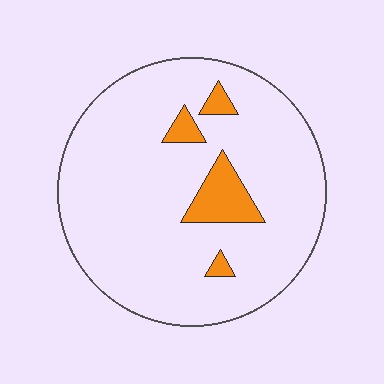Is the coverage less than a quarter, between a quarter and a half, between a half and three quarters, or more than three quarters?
Less than a quarter.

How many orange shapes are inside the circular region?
4.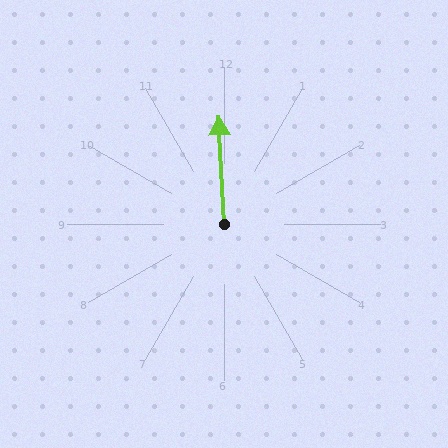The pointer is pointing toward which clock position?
Roughly 12 o'clock.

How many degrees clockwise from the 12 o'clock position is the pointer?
Approximately 357 degrees.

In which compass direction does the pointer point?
North.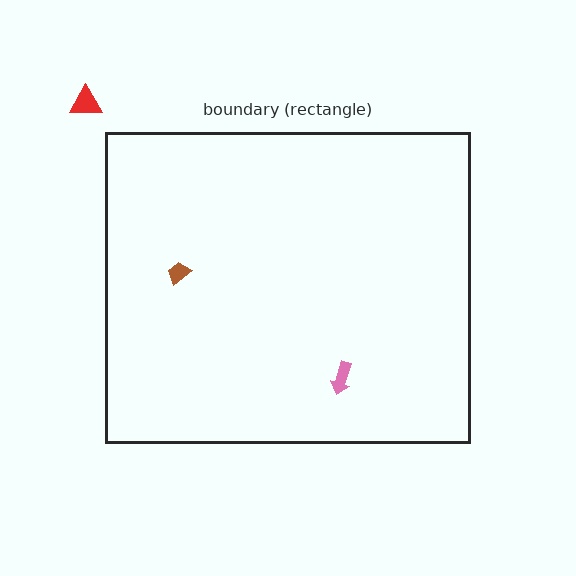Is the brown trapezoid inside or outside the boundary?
Inside.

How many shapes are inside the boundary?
2 inside, 1 outside.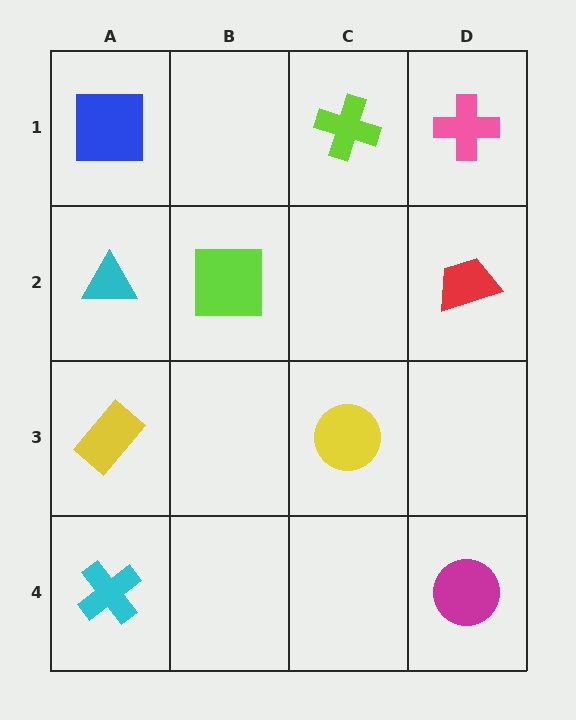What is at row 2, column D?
A red trapezoid.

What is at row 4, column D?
A magenta circle.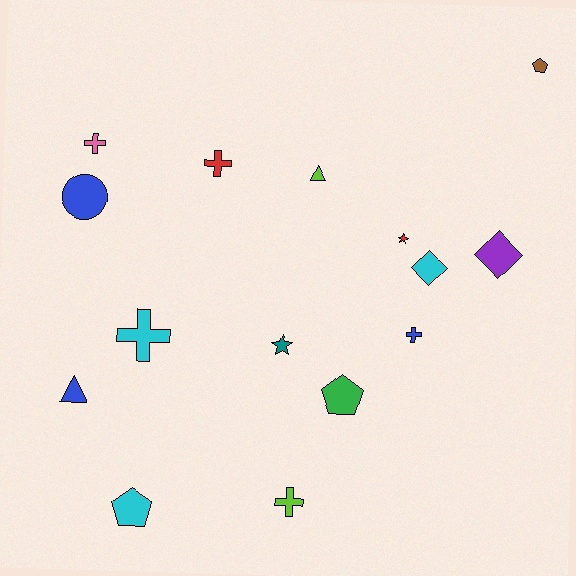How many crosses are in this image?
There are 5 crosses.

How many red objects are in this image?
There are 2 red objects.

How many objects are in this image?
There are 15 objects.